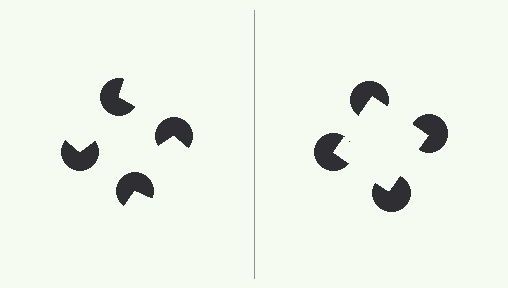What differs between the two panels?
The pac-man discs are positioned identically on both sides; only the wedge orientations differ. On the right they align to a square; on the left they are misaligned.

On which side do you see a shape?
An illusory square appears on the right side. On the left side the wedge cuts are rotated, so no coherent shape forms.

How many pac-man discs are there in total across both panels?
8 — 4 on each side.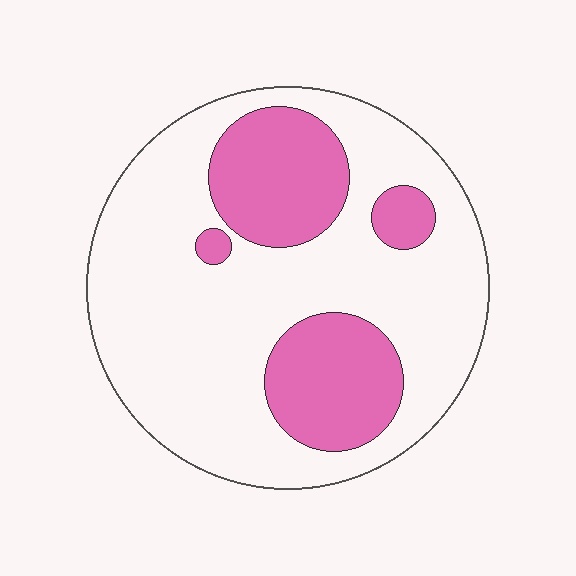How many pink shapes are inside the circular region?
4.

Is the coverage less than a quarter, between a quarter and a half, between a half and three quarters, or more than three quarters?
Between a quarter and a half.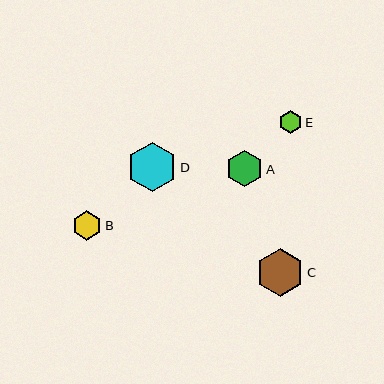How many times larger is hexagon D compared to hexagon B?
Hexagon D is approximately 1.7 times the size of hexagon B.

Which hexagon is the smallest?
Hexagon E is the smallest with a size of approximately 23 pixels.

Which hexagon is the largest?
Hexagon D is the largest with a size of approximately 49 pixels.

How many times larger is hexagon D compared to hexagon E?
Hexagon D is approximately 2.1 times the size of hexagon E.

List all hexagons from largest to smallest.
From largest to smallest: D, C, A, B, E.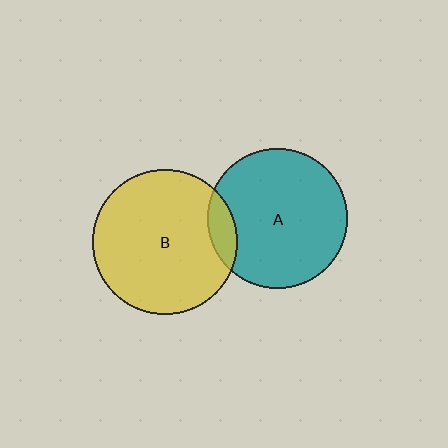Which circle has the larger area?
Circle B (yellow).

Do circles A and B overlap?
Yes.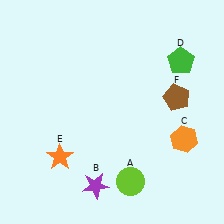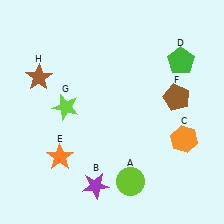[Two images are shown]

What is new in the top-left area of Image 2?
A lime star (G) was added in the top-left area of Image 2.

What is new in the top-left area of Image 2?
A brown star (H) was added in the top-left area of Image 2.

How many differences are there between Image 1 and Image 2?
There are 2 differences between the two images.